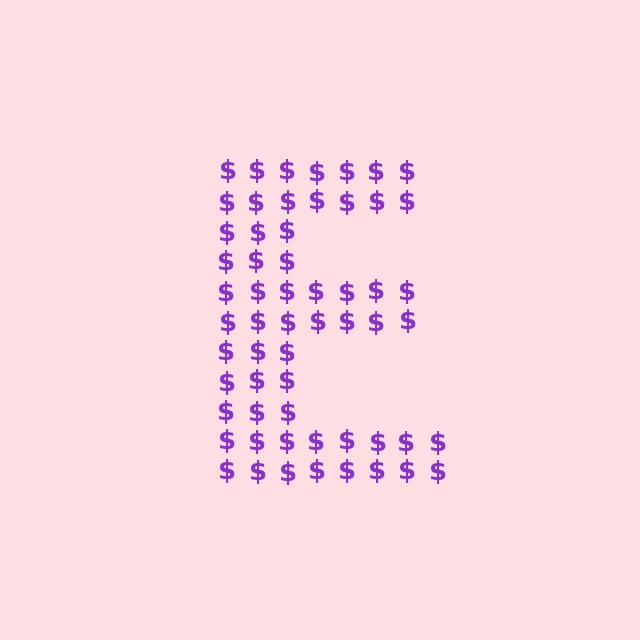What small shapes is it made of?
It is made of small dollar signs.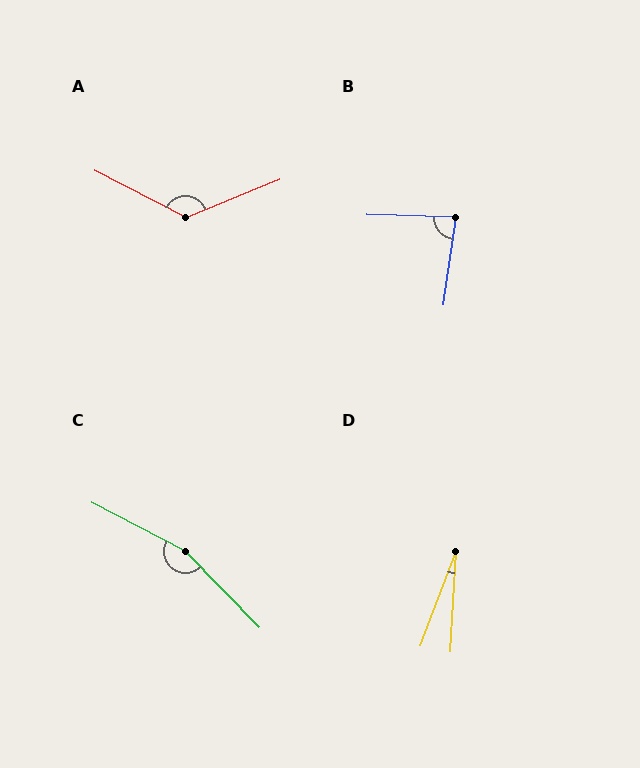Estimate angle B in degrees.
Approximately 83 degrees.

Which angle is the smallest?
D, at approximately 18 degrees.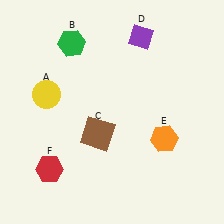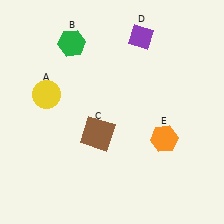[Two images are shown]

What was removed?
The red hexagon (F) was removed in Image 2.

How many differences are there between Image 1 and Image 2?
There is 1 difference between the two images.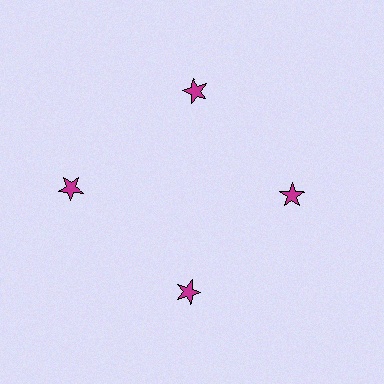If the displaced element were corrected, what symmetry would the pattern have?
It would have 4-fold rotational symmetry — the pattern would map onto itself every 90 degrees.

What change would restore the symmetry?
The symmetry would be restored by moving it inward, back onto the ring so that all 4 stars sit at equal angles and equal distance from the center.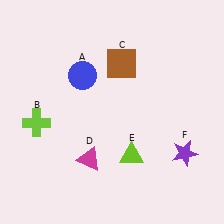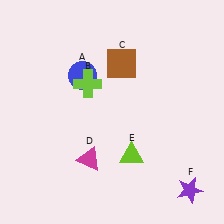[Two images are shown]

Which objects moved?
The objects that moved are: the lime cross (B), the purple star (F).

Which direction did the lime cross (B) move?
The lime cross (B) moved right.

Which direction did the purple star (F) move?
The purple star (F) moved down.